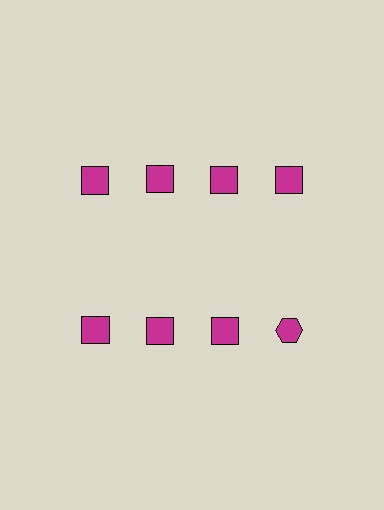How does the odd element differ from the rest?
It has a different shape: hexagon instead of square.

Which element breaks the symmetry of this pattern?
The magenta hexagon in the second row, second from right column breaks the symmetry. All other shapes are magenta squares.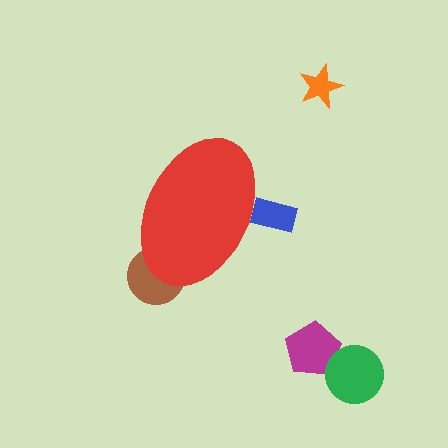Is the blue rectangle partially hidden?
Yes, the blue rectangle is partially hidden behind the red ellipse.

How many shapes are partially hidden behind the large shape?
2 shapes are partially hidden.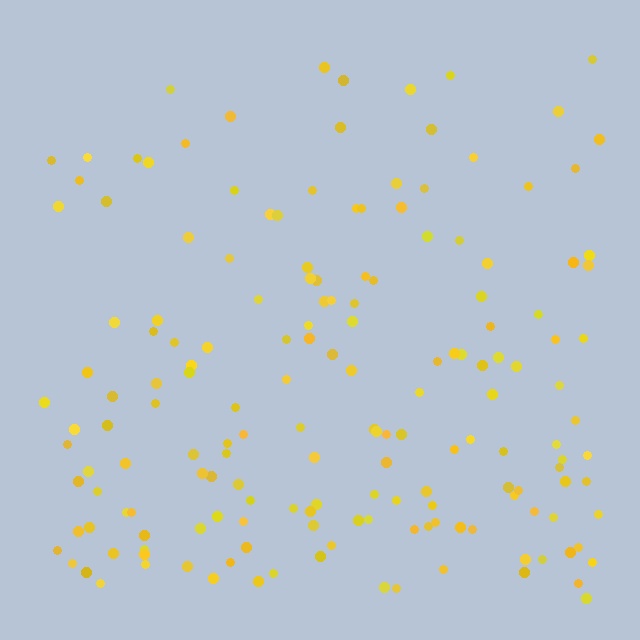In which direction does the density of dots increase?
From top to bottom, with the bottom side densest.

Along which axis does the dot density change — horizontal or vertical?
Vertical.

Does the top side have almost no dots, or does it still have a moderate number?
Still a moderate number, just noticeably fewer than the bottom.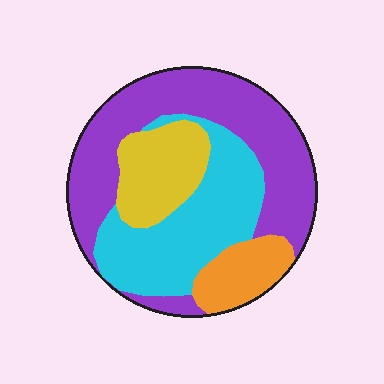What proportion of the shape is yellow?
Yellow covers roughly 15% of the shape.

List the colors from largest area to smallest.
From largest to smallest: purple, cyan, yellow, orange.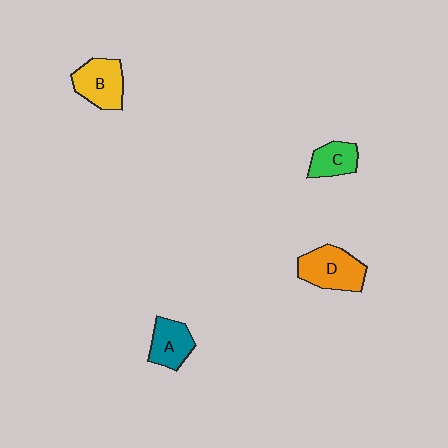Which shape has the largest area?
Shape D (orange).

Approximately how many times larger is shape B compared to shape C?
Approximately 1.4 times.